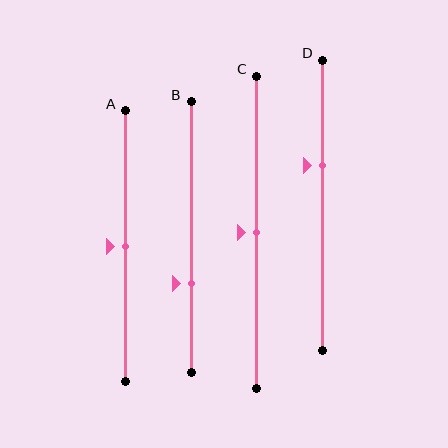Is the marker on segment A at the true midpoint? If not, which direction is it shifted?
Yes, the marker on segment A is at the true midpoint.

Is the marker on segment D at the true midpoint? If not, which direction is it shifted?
No, the marker on segment D is shifted upward by about 14% of the segment length.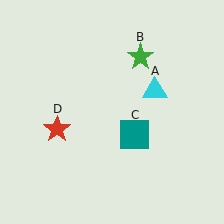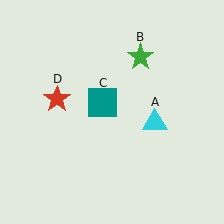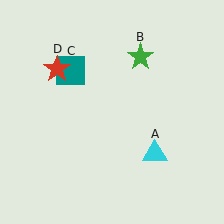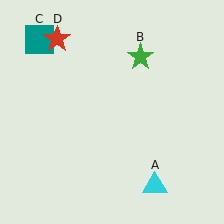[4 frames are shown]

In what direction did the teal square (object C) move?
The teal square (object C) moved up and to the left.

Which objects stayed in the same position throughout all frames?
Green star (object B) remained stationary.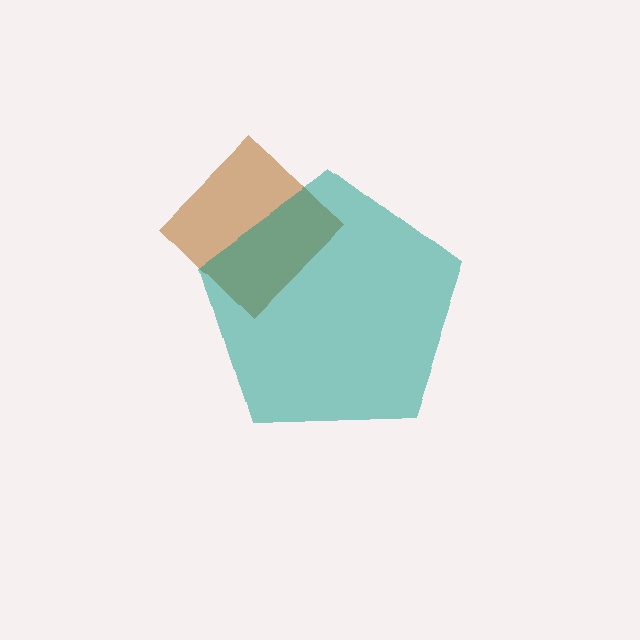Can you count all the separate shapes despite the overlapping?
Yes, there are 2 separate shapes.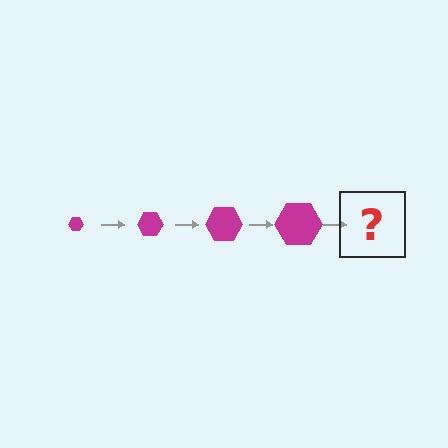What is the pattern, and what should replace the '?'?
The pattern is that the hexagon gets progressively larger each step. The '?' should be a magenta hexagon, larger than the previous one.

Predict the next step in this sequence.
The next step is a magenta hexagon, larger than the previous one.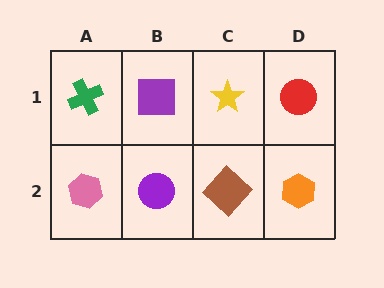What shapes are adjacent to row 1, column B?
A purple circle (row 2, column B), a green cross (row 1, column A), a yellow star (row 1, column C).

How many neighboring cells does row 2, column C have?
3.